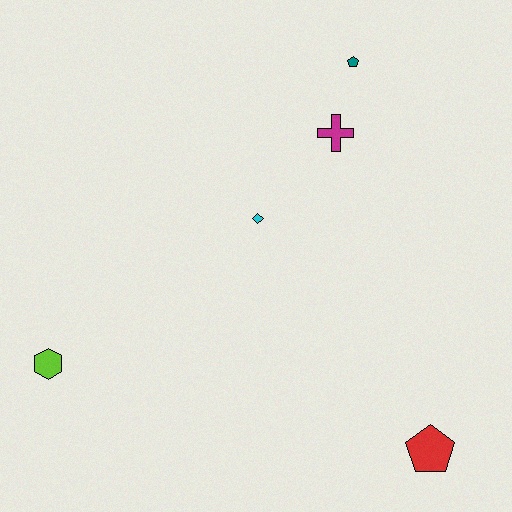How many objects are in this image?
There are 5 objects.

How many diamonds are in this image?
There is 1 diamond.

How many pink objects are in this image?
There are no pink objects.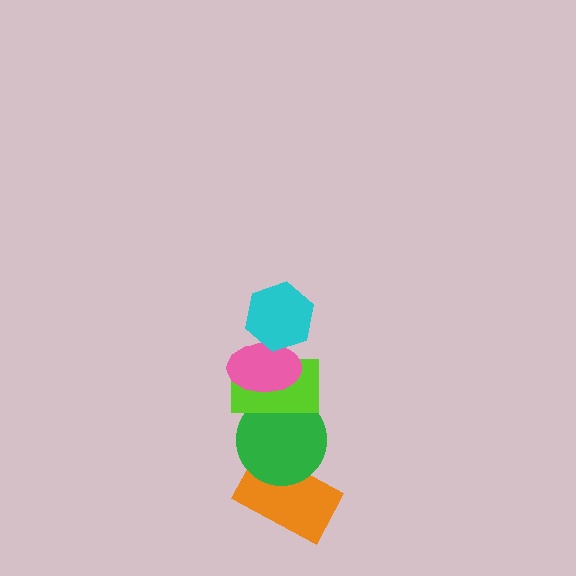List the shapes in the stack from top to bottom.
From top to bottom: the cyan hexagon, the pink ellipse, the lime rectangle, the green circle, the orange rectangle.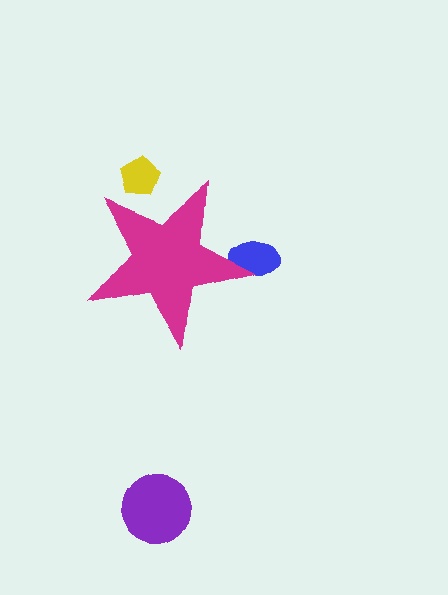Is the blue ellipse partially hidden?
Yes, the blue ellipse is partially hidden behind the magenta star.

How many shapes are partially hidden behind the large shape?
2 shapes are partially hidden.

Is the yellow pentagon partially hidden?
Yes, the yellow pentagon is partially hidden behind the magenta star.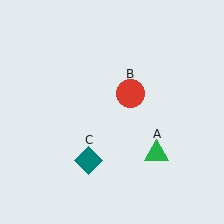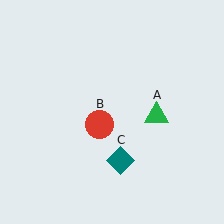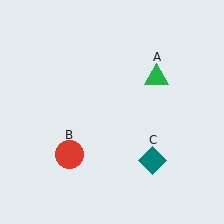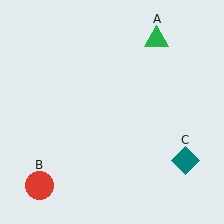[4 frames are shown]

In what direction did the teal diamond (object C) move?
The teal diamond (object C) moved right.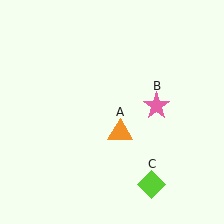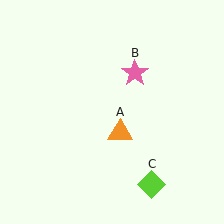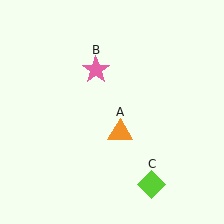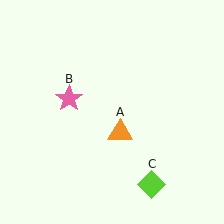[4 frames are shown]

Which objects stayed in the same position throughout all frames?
Orange triangle (object A) and lime diamond (object C) remained stationary.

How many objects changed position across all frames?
1 object changed position: pink star (object B).